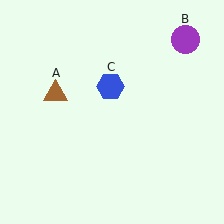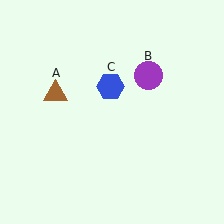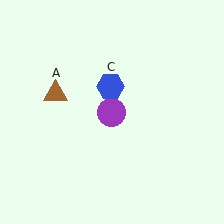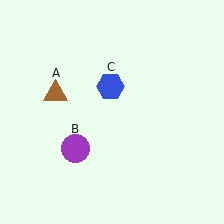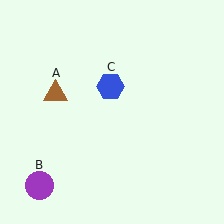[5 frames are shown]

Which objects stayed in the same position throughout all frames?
Brown triangle (object A) and blue hexagon (object C) remained stationary.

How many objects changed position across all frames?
1 object changed position: purple circle (object B).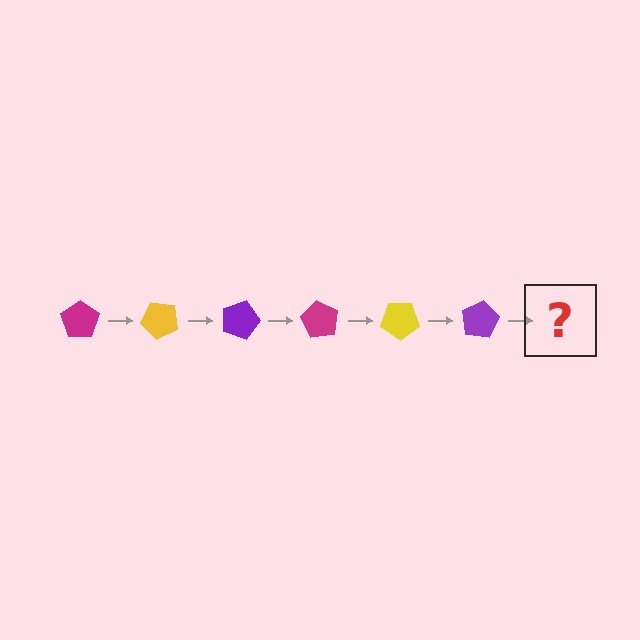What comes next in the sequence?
The next element should be a magenta pentagon, rotated 270 degrees from the start.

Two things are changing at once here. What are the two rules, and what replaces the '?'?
The two rules are that it rotates 45 degrees each step and the color cycles through magenta, yellow, and purple. The '?' should be a magenta pentagon, rotated 270 degrees from the start.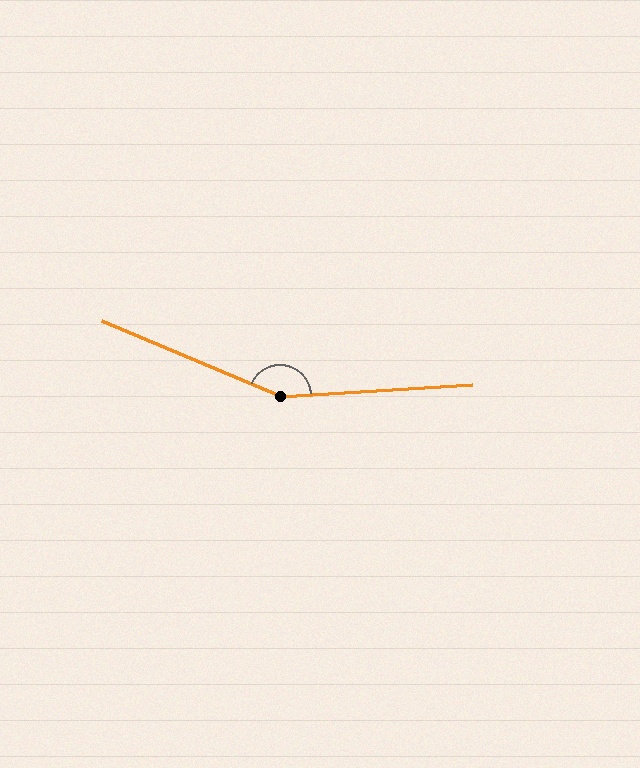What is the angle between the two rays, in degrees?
Approximately 154 degrees.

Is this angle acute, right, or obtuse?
It is obtuse.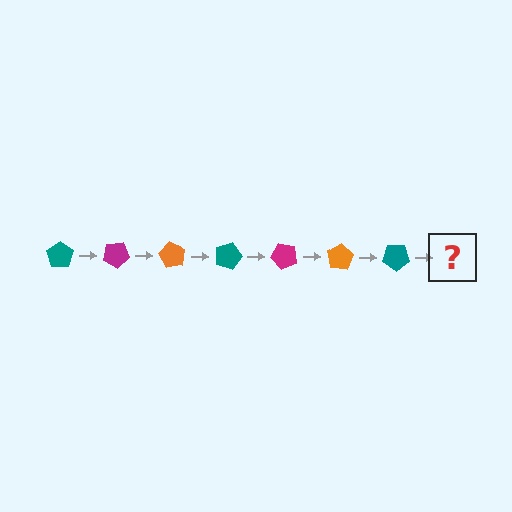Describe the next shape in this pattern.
It should be a magenta pentagon, rotated 210 degrees from the start.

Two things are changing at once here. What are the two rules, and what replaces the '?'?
The two rules are that it rotates 30 degrees each step and the color cycles through teal, magenta, and orange. The '?' should be a magenta pentagon, rotated 210 degrees from the start.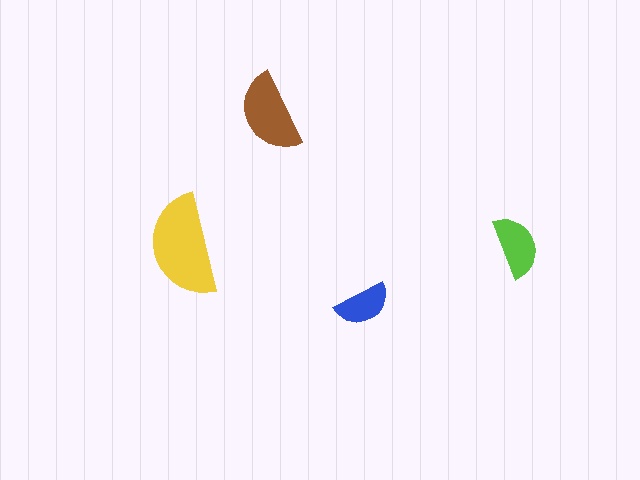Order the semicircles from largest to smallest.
the yellow one, the brown one, the lime one, the blue one.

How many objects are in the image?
There are 4 objects in the image.